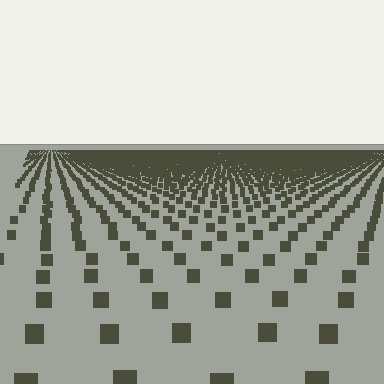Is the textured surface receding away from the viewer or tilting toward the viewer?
The surface is receding away from the viewer. Texture elements get smaller and denser toward the top.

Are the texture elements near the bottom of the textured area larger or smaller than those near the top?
Larger. Near the bottom, elements are closer to the viewer and appear at a bigger on-screen size.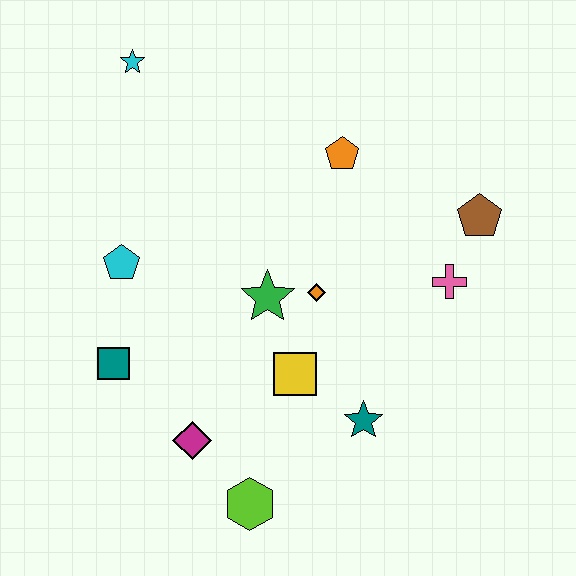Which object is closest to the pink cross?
The brown pentagon is closest to the pink cross.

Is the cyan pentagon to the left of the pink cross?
Yes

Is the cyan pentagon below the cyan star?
Yes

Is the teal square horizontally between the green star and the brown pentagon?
No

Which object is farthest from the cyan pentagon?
The brown pentagon is farthest from the cyan pentagon.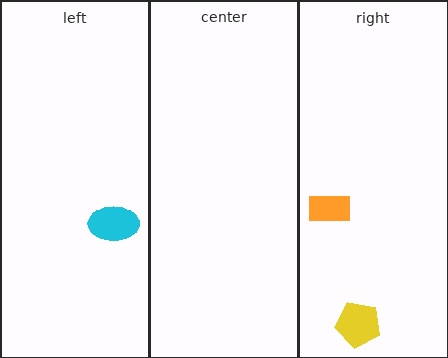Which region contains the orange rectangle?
The right region.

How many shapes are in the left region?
1.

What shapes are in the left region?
The cyan ellipse.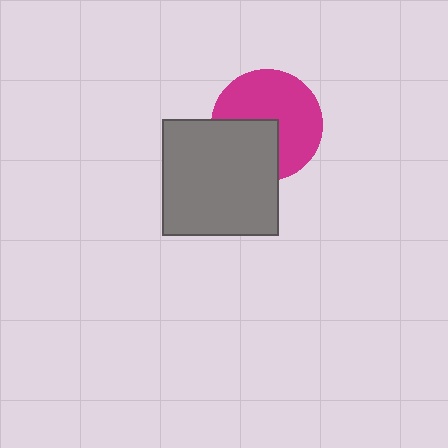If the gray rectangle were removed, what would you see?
You would see the complete magenta circle.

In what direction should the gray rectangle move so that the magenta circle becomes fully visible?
The gray rectangle should move toward the lower-left. That is the shortest direction to clear the overlap and leave the magenta circle fully visible.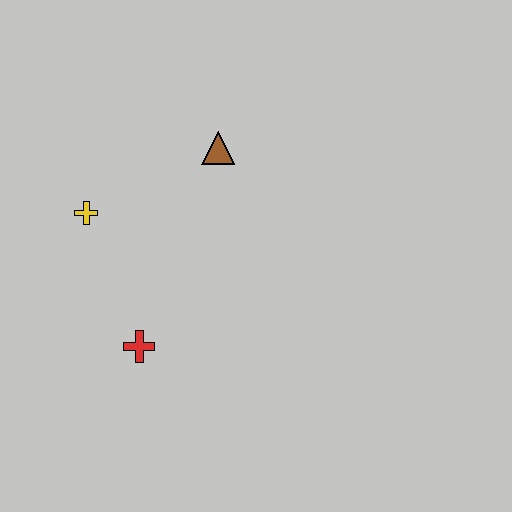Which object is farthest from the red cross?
The brown triangle is farthest from the red cross.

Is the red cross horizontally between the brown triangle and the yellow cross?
Yes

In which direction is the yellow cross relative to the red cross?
The yellow cross is above the red cross.